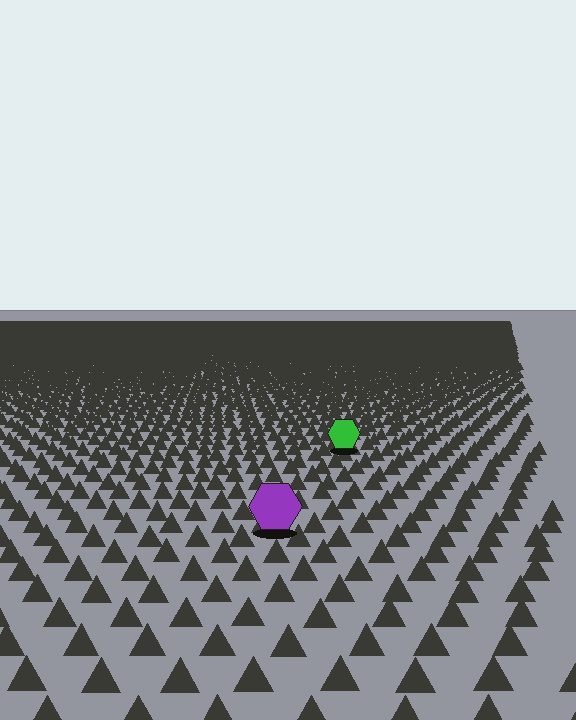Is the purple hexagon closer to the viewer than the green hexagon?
Yes. The purple hexagon is closer — you can tell from the texture gradient: the ground texture is coarser near it.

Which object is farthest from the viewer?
The green hexagon is farthest from the viewer. It appears smaller and the ground texture around it is denser.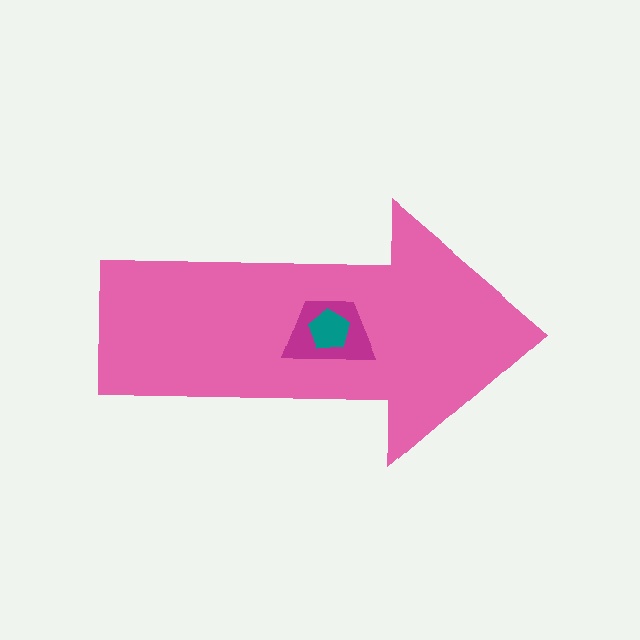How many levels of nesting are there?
3.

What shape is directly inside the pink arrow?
The magenta trapezoid.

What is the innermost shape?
The teal pentagon.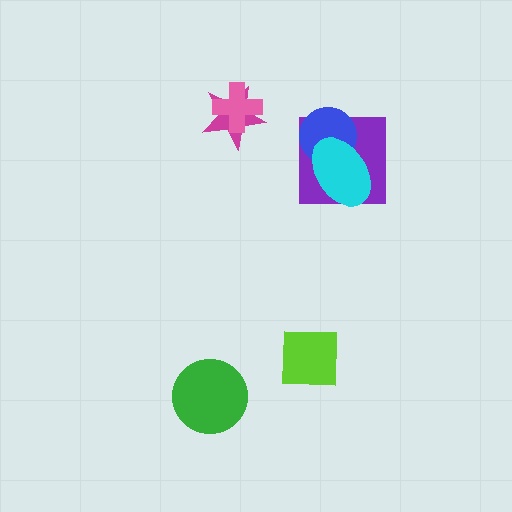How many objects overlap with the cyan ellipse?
2 objects overlap with the cyan ellipse.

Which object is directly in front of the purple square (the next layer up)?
The blue circle is directly in front of the purple square.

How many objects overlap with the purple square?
2 objects overlap with the purple square.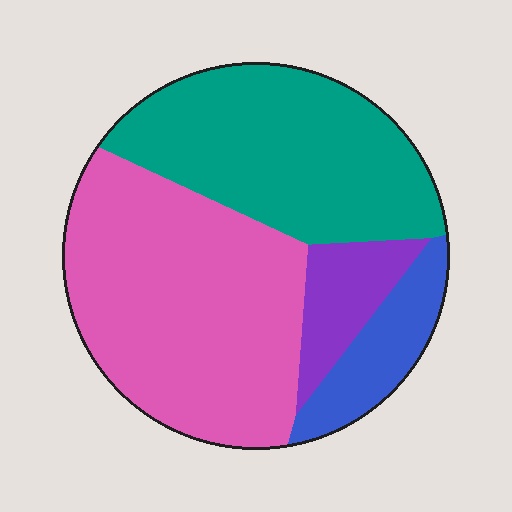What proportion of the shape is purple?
Purple covers around 10% of the shape.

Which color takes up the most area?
Pink, at roughly 45%.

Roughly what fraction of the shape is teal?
Teal covers about 35% of the shape.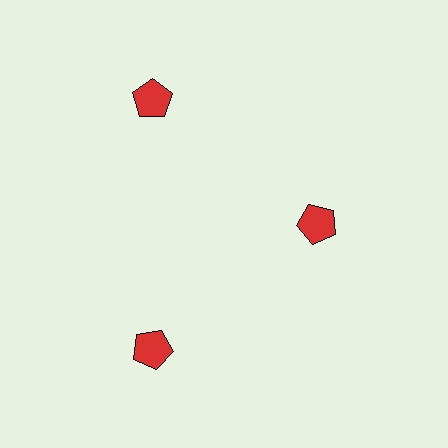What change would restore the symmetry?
The symmetry would be restored by moving it outward, back onto the ring so that all 3 pentagons sit at equal angles and equal distance from the center.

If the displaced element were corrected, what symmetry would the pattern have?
It would have 3-fold rotational symmetry — the pattern would map onto itself every 120 degrees.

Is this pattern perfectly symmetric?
No. The 3 red pentagons are arranged in a ring, but one element near the 3 o'clock position is pulled inward toward the center, breaking the 3-fold rotational symmetry.